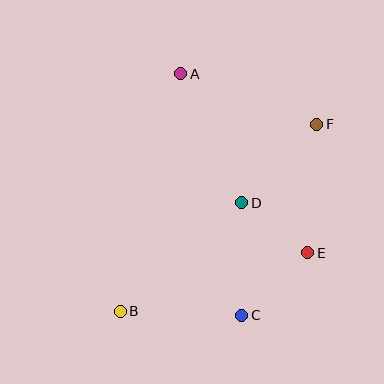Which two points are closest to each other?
Points D and E are closest to each other.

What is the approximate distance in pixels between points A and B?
The distance between A and B is approximately 245 pixels.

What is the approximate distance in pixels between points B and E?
The distance between B and E is approximately 197 pixels.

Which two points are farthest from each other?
Points B and F are farthest from each other.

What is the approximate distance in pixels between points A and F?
The distance between A and F is approximately 145 pixels.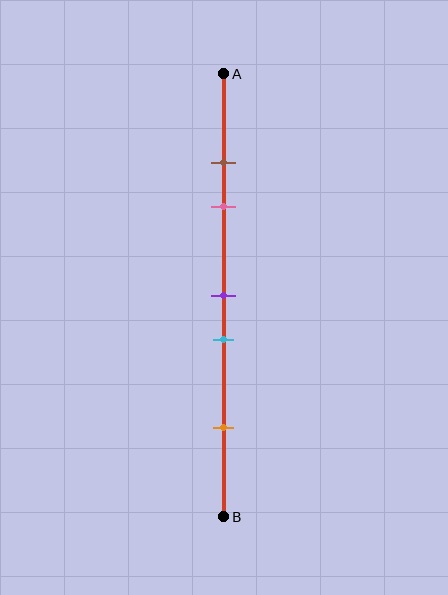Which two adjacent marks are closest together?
The brown and pink marks are the closest adjacent pair.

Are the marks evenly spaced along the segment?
No, the marks are not evenly spaced.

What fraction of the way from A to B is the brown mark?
The brown mark is approximately 20% (0.2) of the way from A to B.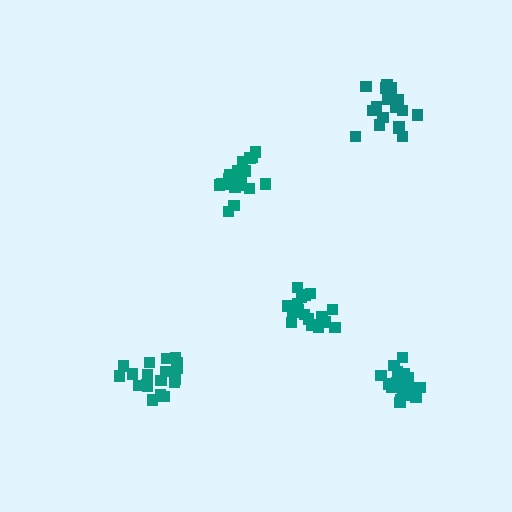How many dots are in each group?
Group 1: 18 dots, Group 2: 18 dots, Group 3: 19 dots, Group 4: 19 dots, Group 5: 18 dots (92 total).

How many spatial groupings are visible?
There are 5 spatial groupings.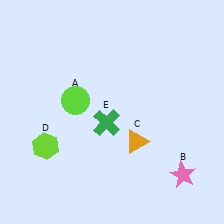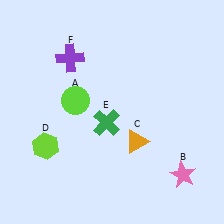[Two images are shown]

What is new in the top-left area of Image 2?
A purple cross (F) was added in the top-left area of Image 2.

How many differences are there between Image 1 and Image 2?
There is 1 difference between the two images.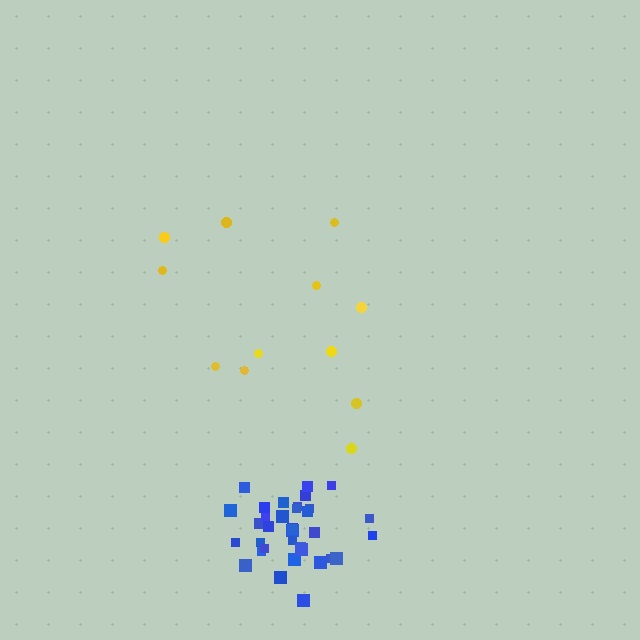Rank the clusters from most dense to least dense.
blue, yellow.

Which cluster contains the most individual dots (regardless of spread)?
Blue (35).